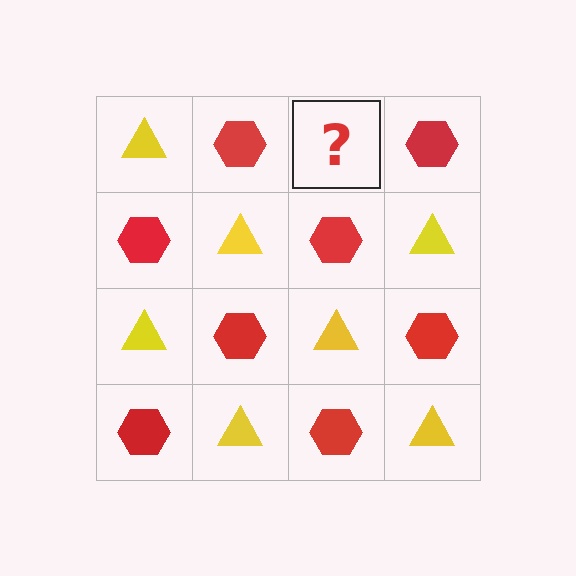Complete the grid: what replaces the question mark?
The question mark should be replaced with a yellow triangle.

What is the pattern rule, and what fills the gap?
The rule is that it alternates yellow triangle and red hexagon in a checkerboard pattern. The gap should be filled with a yellow triangle.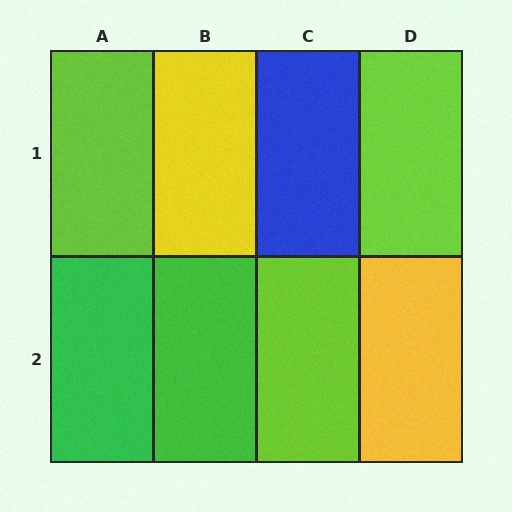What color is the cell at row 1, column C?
Blue.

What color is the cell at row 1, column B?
Yellow.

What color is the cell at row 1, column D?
Lime.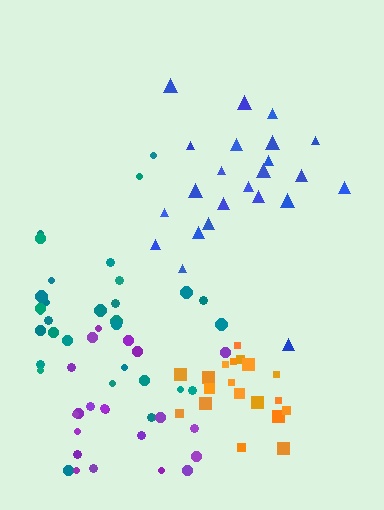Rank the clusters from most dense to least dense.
orange, purple, teal, blue.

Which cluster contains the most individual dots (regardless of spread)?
Teal (32).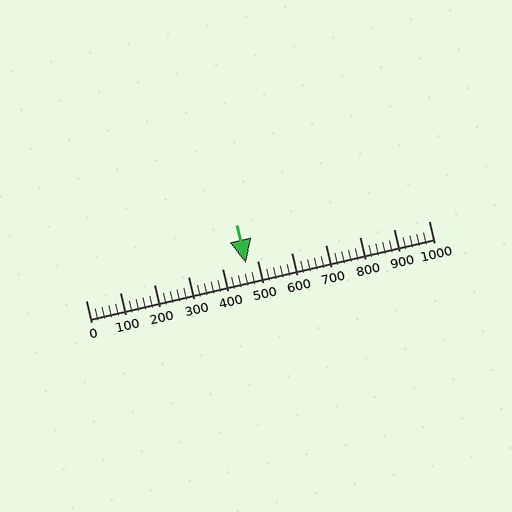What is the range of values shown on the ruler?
The ruler shows values from 0 to 1000.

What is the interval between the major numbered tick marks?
The major tick marks are spaced 100 units apart.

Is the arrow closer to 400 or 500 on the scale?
The arrow is closer to 500.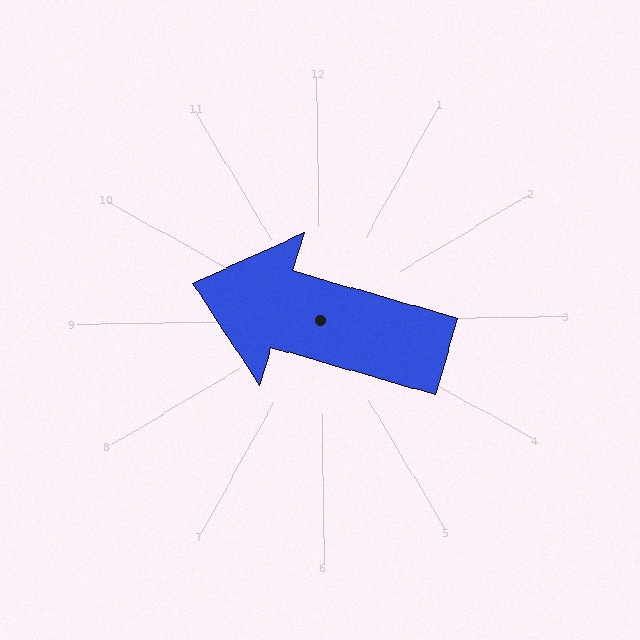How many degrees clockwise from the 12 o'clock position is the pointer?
Approximately 287 degrees.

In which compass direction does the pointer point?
West.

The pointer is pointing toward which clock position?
Roughly 10 o'clock.